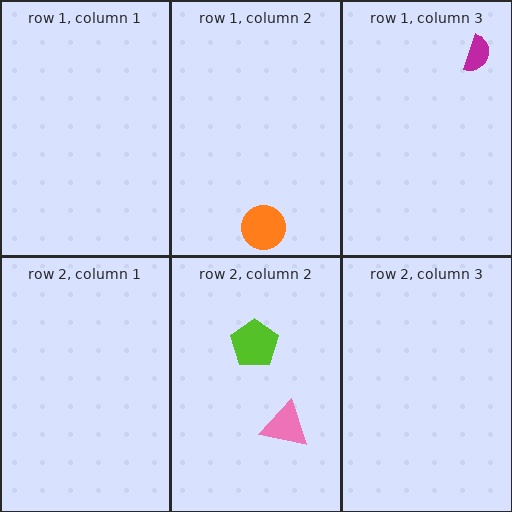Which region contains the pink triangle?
The row 2, column 2 region.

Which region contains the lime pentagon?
The row 2, column 2 region.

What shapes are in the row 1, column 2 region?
The orange circle.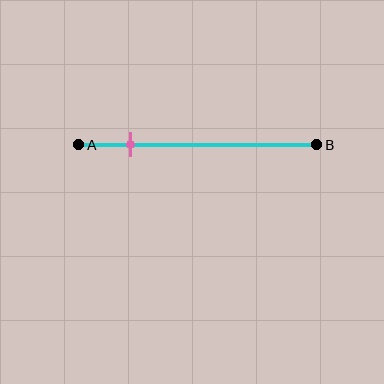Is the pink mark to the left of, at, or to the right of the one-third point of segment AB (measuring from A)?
The pink mark is to the left of the one-third point of segment AB.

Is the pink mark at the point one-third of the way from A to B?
No, the mark is at about 20% from A, not at the 33% one-third point.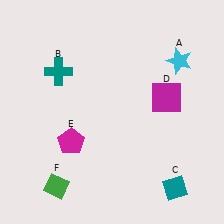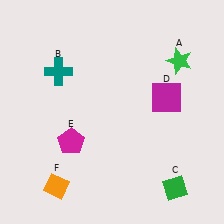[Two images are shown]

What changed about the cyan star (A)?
In Image 1, A is cyan. In Image 2, it changed to green.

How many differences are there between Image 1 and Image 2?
There are 3 differences between the two images.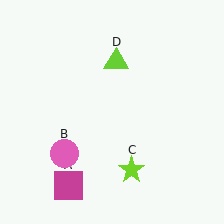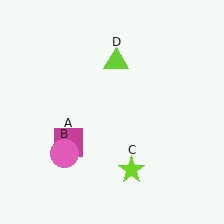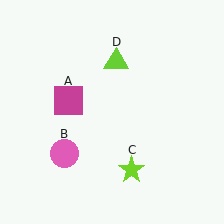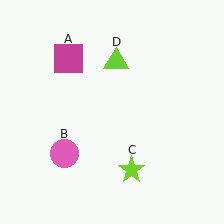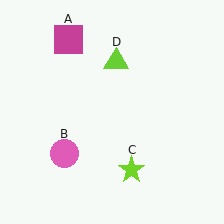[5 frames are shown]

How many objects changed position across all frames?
1 object changed position: magenta square (object A).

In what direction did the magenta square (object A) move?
The magenta square (object A) moved up.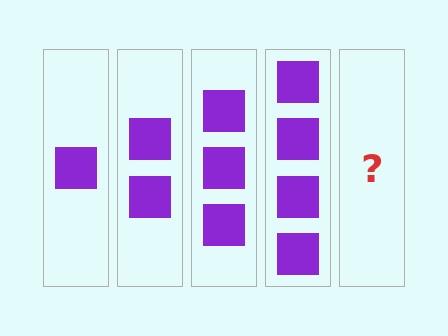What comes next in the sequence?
The next element should be 5 squares.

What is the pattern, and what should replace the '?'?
The pattern is that each step adds one more square. The '?' should be 5 squares.